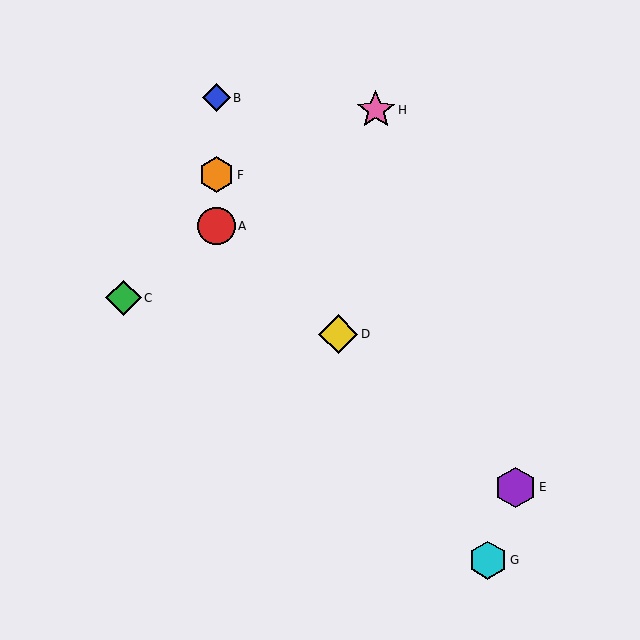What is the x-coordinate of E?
Object E is at x≈516.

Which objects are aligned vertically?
Objects A, B, F are aligned vertically.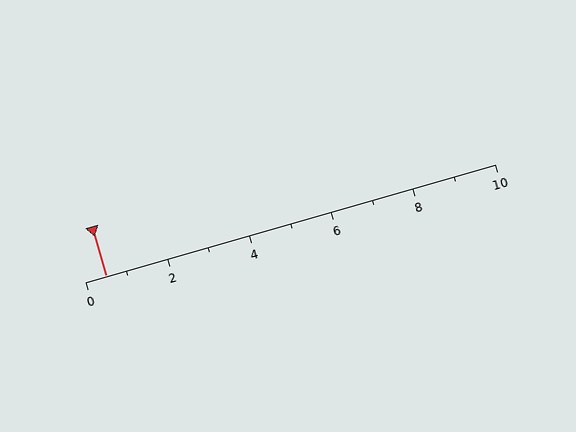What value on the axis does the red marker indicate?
The marker indicates approximately 0.5.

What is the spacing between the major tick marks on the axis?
The major ticks are spaced 2 apart.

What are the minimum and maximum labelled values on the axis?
The axis runs from 0 to 10.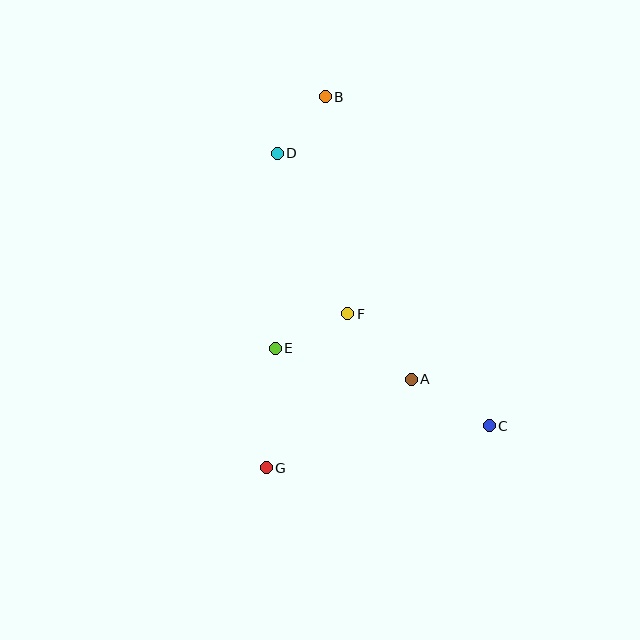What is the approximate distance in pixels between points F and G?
The distance between F and G is approximately 174 pixels.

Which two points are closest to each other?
Points B and D are closest to each other.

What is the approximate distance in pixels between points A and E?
The distance between A and E is approximately 140 pixels.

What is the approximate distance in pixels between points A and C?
The distance between A and C is approximately 91 pixels.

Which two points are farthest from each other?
Points B and G are farthest from each other.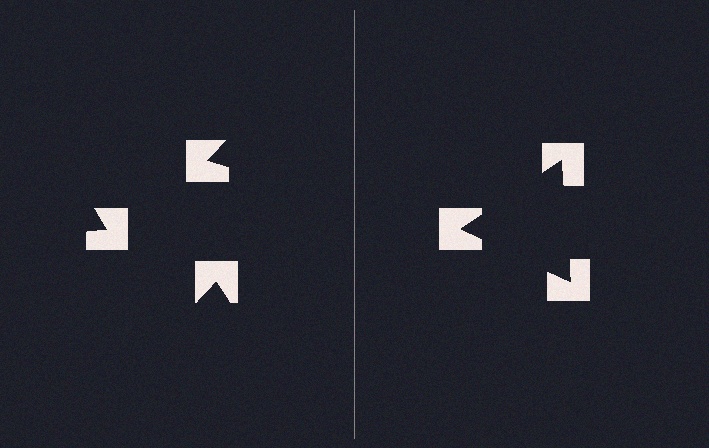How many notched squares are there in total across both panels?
6 — 3 on each side.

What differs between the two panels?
The notched squares are positioned identically on both sides; only the wedge orientations differ. On the right they align to a triangle; on the left they are misaligned.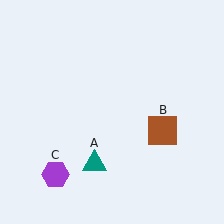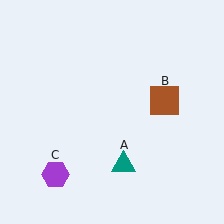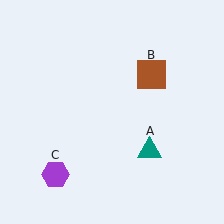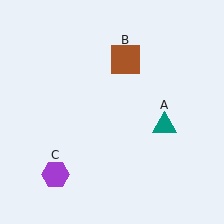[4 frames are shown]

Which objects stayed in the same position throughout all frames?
Purple hexagon (object C) remained stationary.